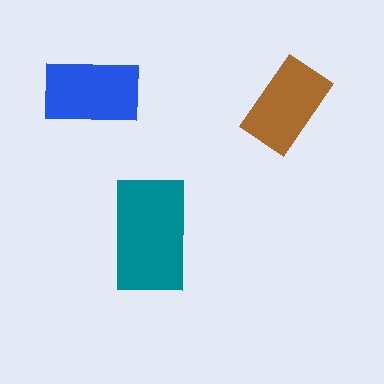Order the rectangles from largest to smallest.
the teal one, the blue one, the brown one.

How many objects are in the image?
There are 3 objects in the image.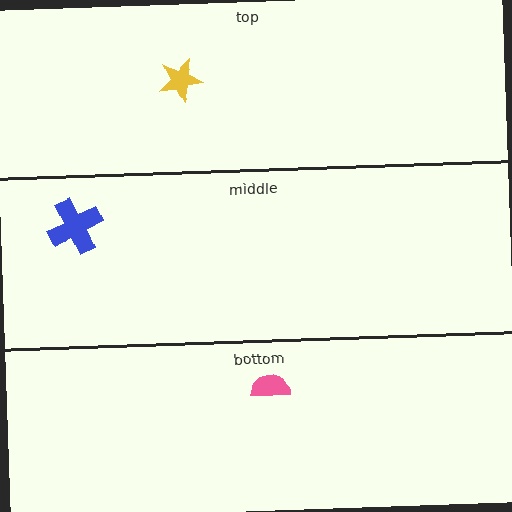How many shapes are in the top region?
1.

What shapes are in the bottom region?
The pink semicircle.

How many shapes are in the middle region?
1.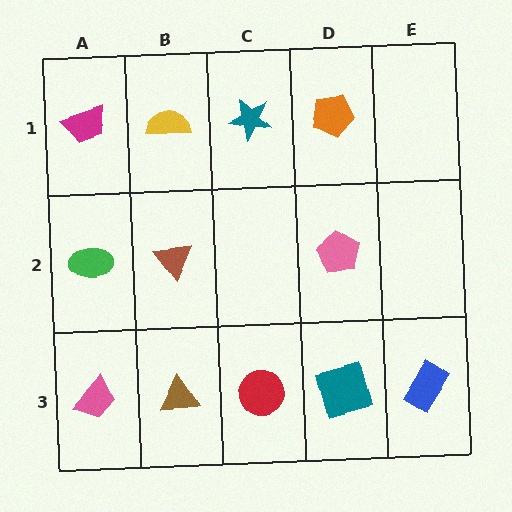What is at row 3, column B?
A brown triangle.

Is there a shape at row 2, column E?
No, that cell is empty.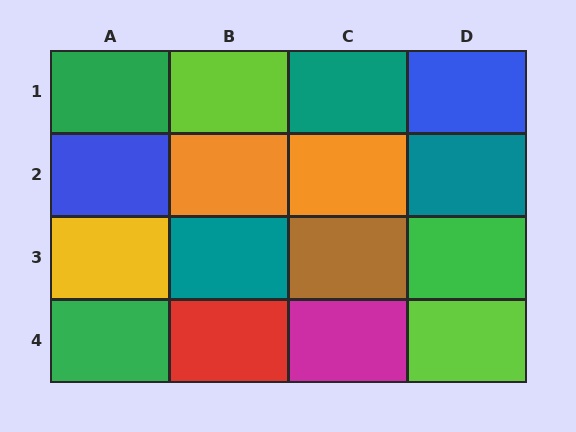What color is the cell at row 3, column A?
Yellow.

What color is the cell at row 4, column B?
Red.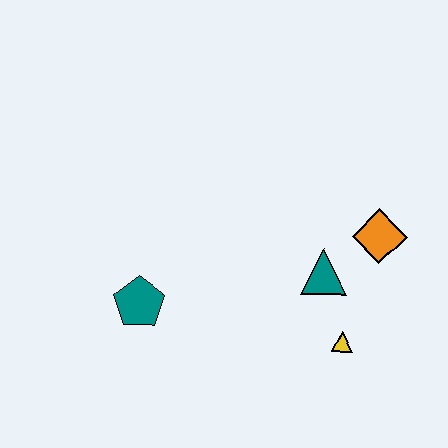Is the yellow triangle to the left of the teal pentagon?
No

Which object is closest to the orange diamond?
The teal triangle is closest to the orange diamond.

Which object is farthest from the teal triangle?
The teal pentagon is farthest from the teal triangle.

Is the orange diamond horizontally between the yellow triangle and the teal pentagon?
No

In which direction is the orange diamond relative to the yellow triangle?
The orange diamond is above the yellow triangle.